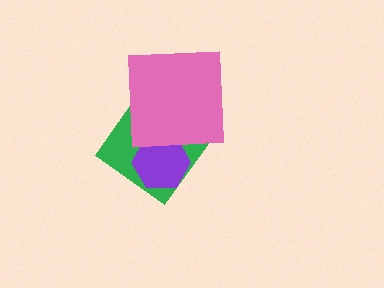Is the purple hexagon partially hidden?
Yes, it is partially covered by another shape.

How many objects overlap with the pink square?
2 objects overlap with the pink square.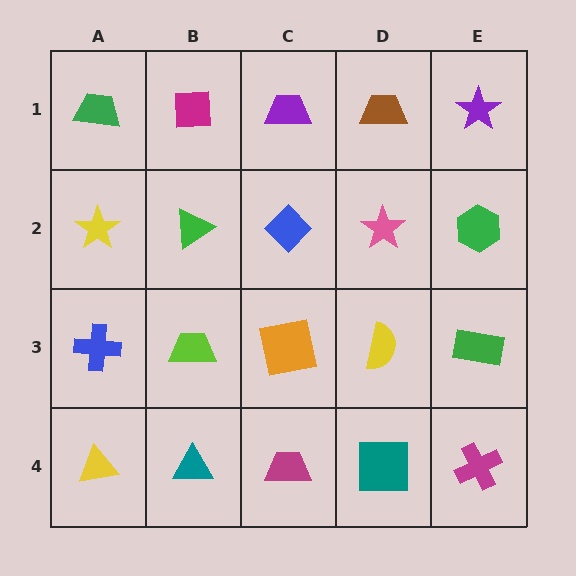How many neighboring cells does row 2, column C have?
4.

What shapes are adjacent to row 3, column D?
A pink star (row 2, column D), a teal square (row 4, column D), an orange square (row 3, column C), a green rectangle (row 3, column E).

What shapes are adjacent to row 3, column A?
A yellow star (row 2, column A), a yellow triangle (row 4, column A), a lime trapezoid (row 3, column B).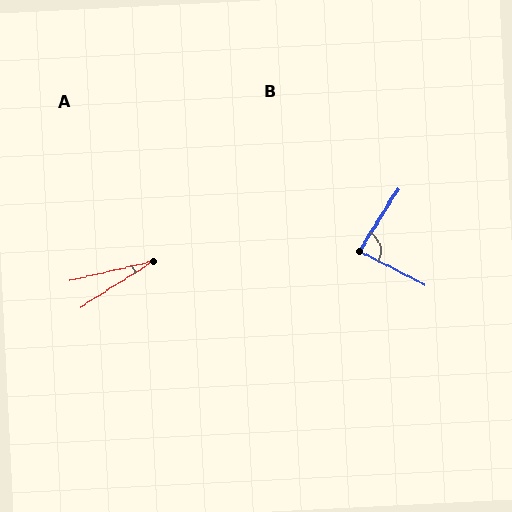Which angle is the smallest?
A, at approximately 19 degrees.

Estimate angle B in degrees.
Approximately 85 degrees.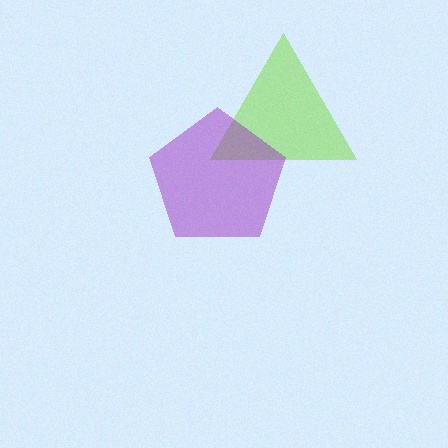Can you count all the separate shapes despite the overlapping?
Yes, there are 2 separate shapes.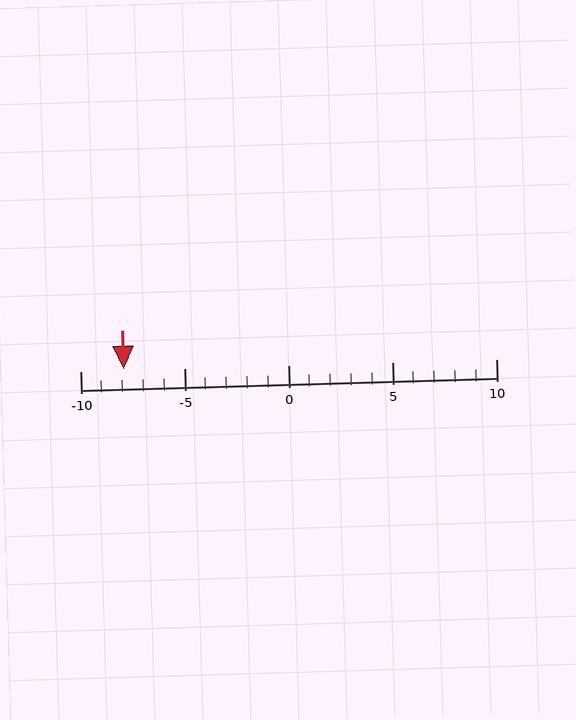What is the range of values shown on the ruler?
The ruler shows values from -10 to 10.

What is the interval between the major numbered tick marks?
The major tick marks are spaced 5 units apart.